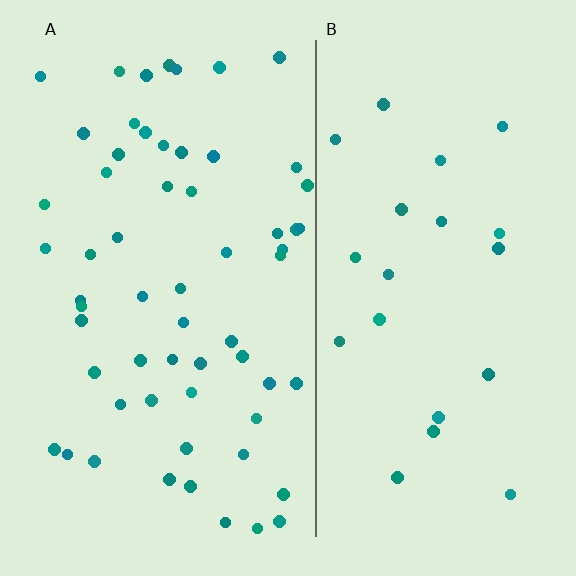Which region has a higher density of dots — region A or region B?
A (the left).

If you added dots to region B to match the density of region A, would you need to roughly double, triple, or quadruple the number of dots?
Approximately triple.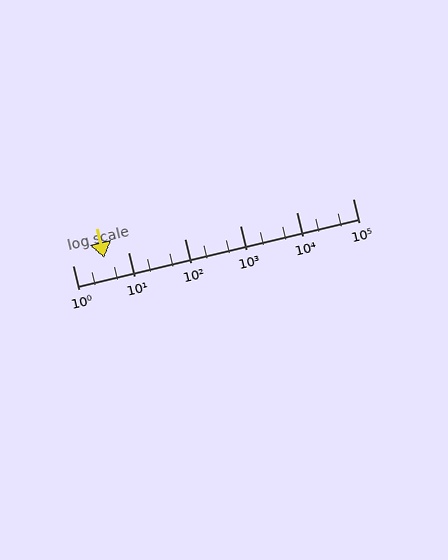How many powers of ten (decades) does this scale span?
The scale spans 5 decades, from 1 to 100000.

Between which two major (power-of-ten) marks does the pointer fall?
The pointer is between 1 and 10.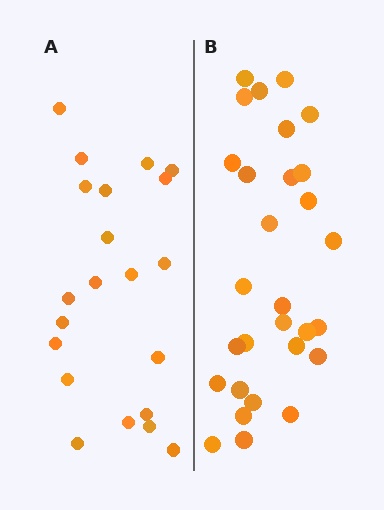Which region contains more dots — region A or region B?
Region B (the right region) has more dots.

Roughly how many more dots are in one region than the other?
Region B has roughly 8 or so more dots than region A.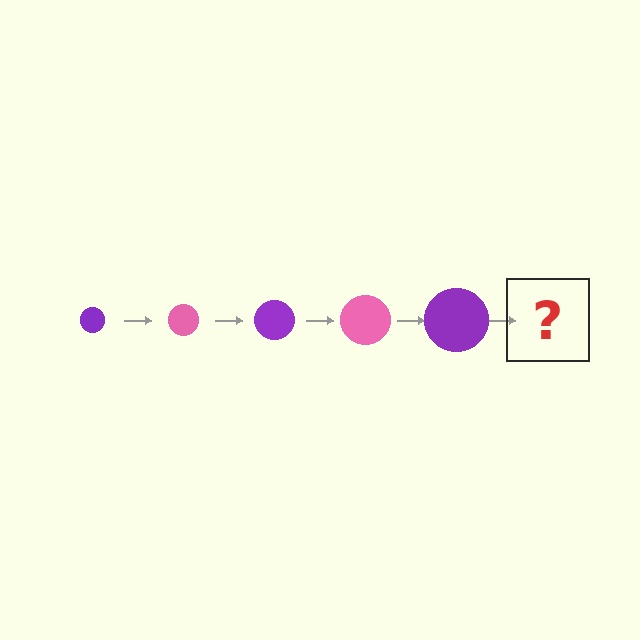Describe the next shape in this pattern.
It should be a pink circle, larger than the previous one.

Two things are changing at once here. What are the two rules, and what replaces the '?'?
The two rules are that the circle grows larger each step and the color cycles through purple and pink. The '?' should be a pink circle, larger than the previous one.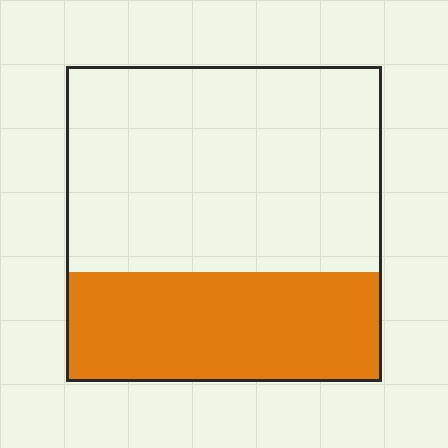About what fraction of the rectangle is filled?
About one third (1/3).